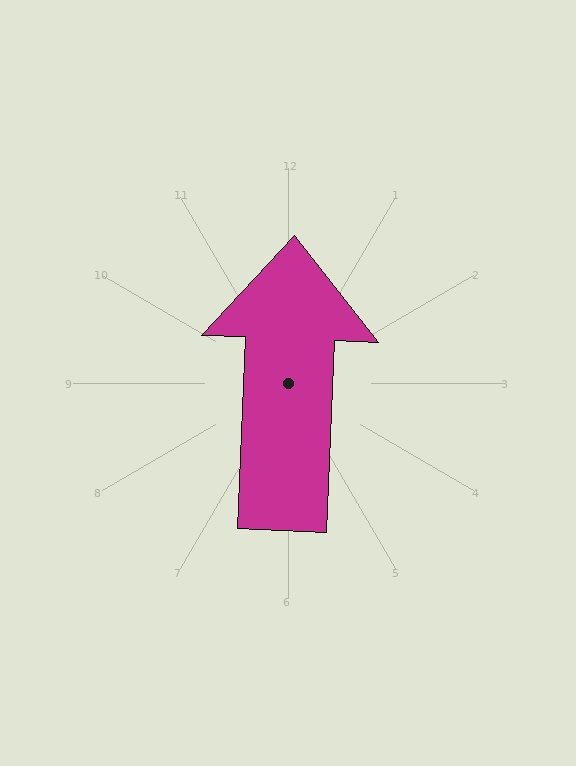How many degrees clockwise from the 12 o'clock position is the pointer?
Approximately 2 degrees.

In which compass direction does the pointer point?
North.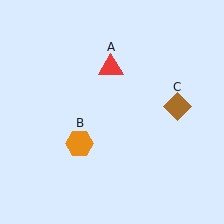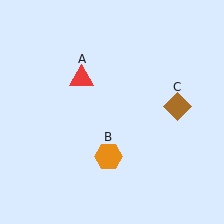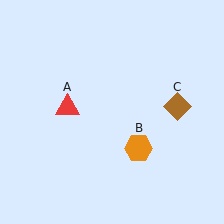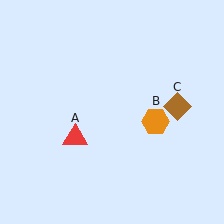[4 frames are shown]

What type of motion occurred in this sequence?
The red triangle (object A), orange hexagon (object B) rotated counterclockwise around the center of the scene.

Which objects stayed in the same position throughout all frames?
Brown diamond (object C) remained stationary.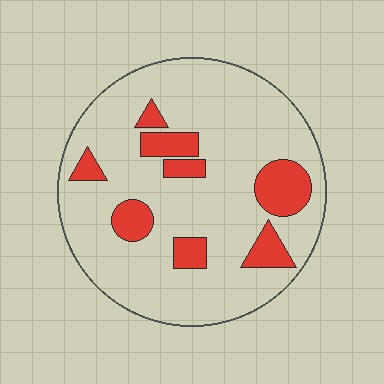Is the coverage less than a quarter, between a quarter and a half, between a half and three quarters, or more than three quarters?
Less than a quarter.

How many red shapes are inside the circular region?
8.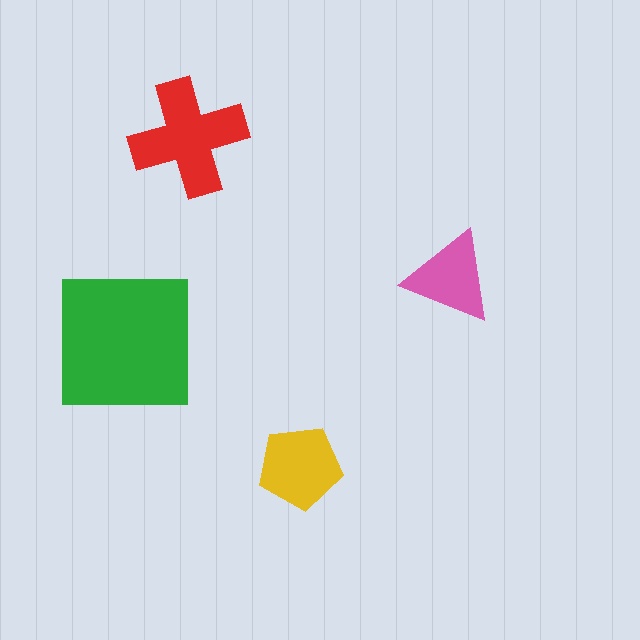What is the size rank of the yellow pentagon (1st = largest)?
3rd.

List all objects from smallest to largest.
The pink triangle, the yellow pentagon, the red cross, the green square.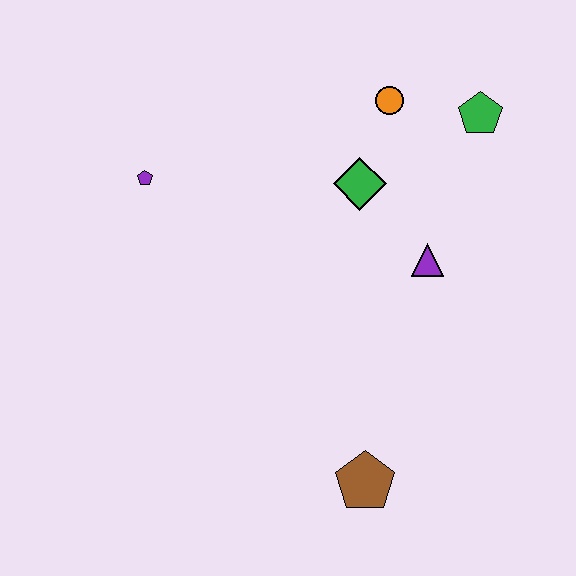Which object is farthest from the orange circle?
The brown pentagon is farthest from the orange circle.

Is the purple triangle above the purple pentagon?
No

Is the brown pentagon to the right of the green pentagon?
No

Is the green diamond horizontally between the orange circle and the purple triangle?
No